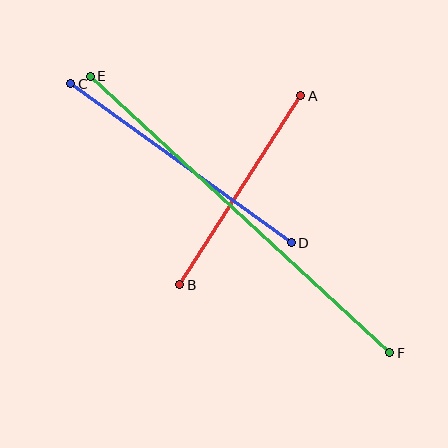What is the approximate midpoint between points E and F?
The midpoint is at approximately (240, 215) pixels.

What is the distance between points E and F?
The distance is approximately 407 pixels.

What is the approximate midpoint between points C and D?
The midpoint is at approximately (181, 163) pixels.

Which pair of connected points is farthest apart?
Points E and F are farthest apart.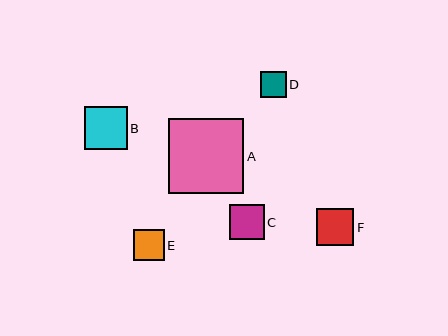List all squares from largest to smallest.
From largest to smallest: A, B, F, C, E, D.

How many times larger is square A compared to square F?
Square A is approximately 2.0 times the size of square F.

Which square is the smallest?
Square D is the smallest with a size of approximately 25 pixels.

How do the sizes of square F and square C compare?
Square F and square C are approximately the same size.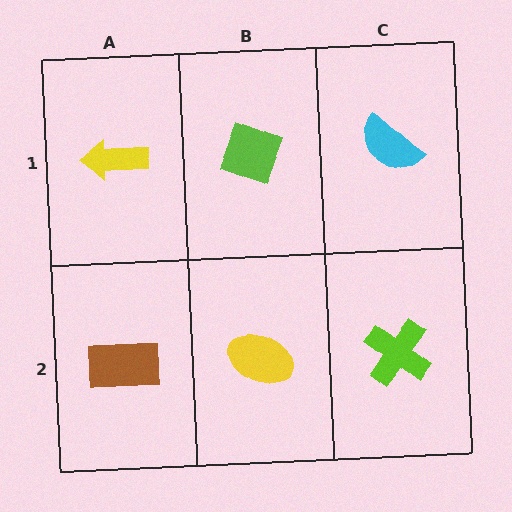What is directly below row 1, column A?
A brown rectangle.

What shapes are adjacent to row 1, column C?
A lime cross (row 2, column C), a lime diamond (row 1, column B).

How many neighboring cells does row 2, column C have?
2.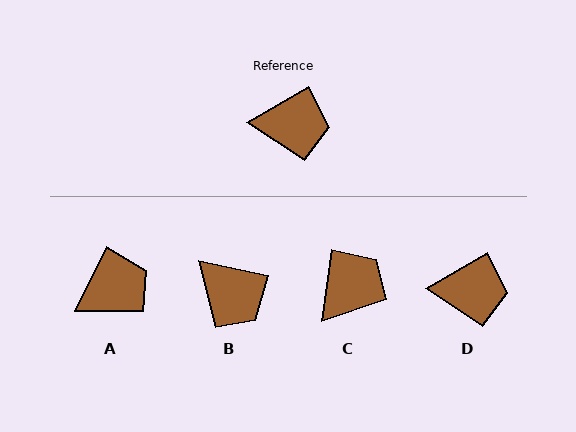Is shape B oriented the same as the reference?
No, it is off by about 42 degrees.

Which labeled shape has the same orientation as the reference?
D.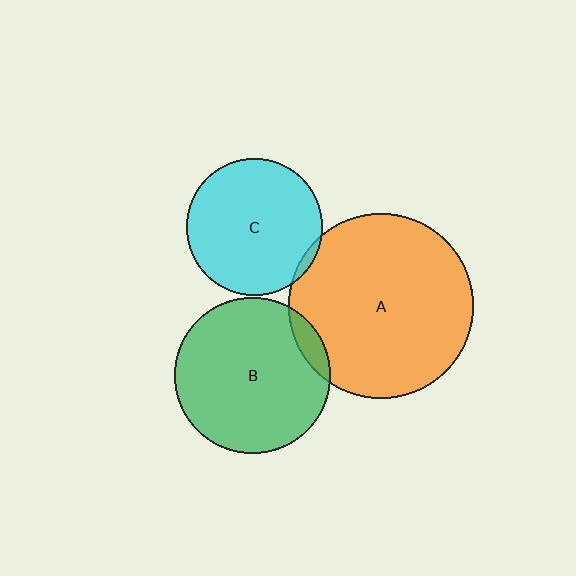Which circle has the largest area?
Circle A (orange).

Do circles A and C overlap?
Yes.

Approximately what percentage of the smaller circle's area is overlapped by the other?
Approximately 5%.